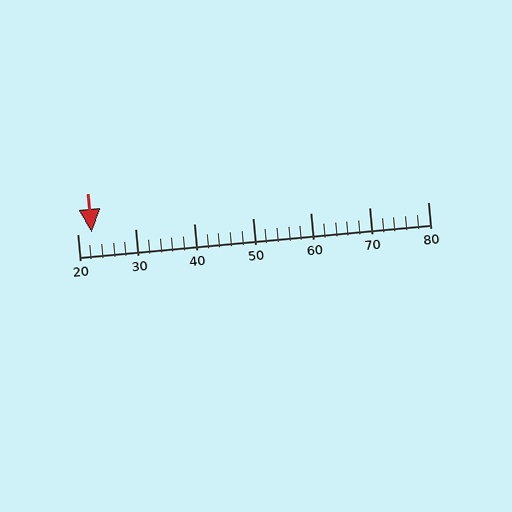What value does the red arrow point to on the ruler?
The red arrow points to approximately 22.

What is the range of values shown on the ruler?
The ruler shows values from 20 to 80.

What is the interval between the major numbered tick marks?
The major tick marks are spaced 10 units apart.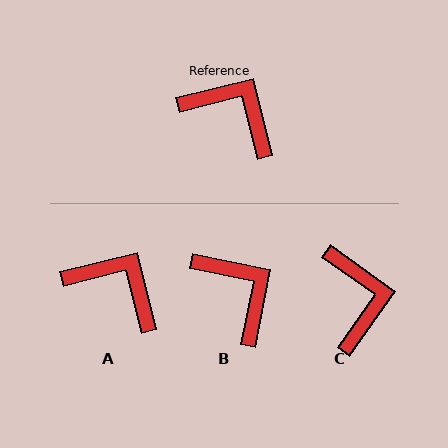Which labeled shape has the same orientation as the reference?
A.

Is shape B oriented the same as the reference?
No, it is off by about 25 degrees.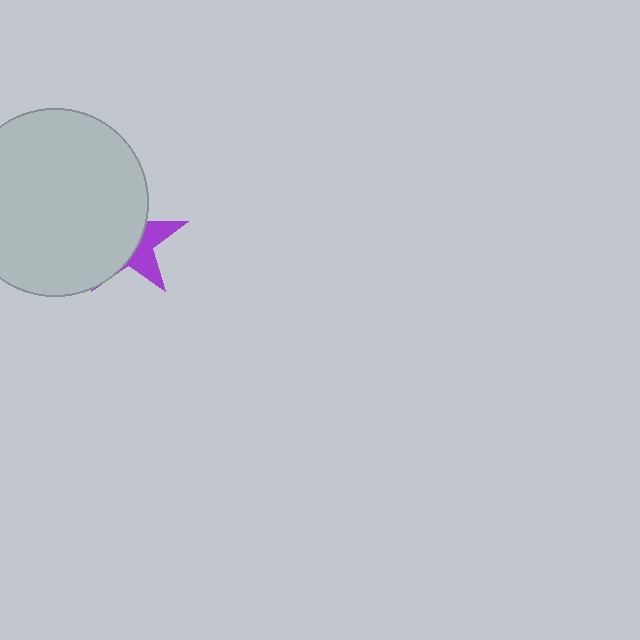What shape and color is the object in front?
The object in front is a light gray circle.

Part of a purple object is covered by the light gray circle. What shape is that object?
It is a star.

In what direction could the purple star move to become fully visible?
The purple star could move right. That would shift it out from behind the light gray circle entirely.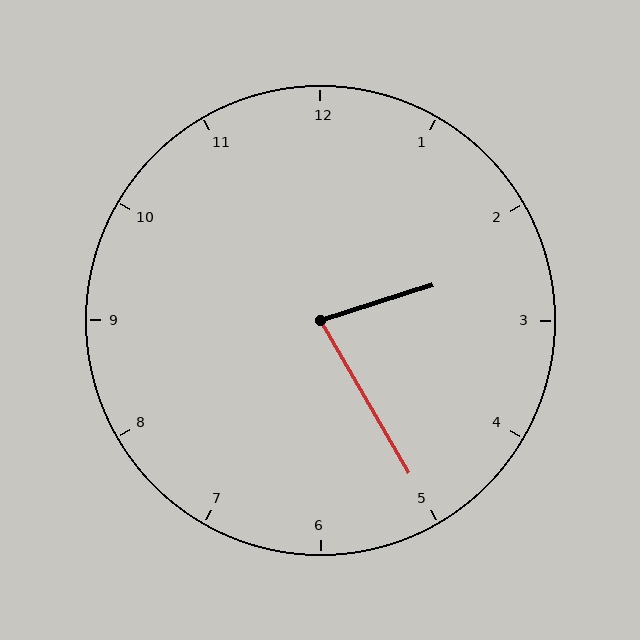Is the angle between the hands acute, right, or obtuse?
It is acute.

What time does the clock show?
2:25.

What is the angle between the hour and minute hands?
Approximately 78 degrees.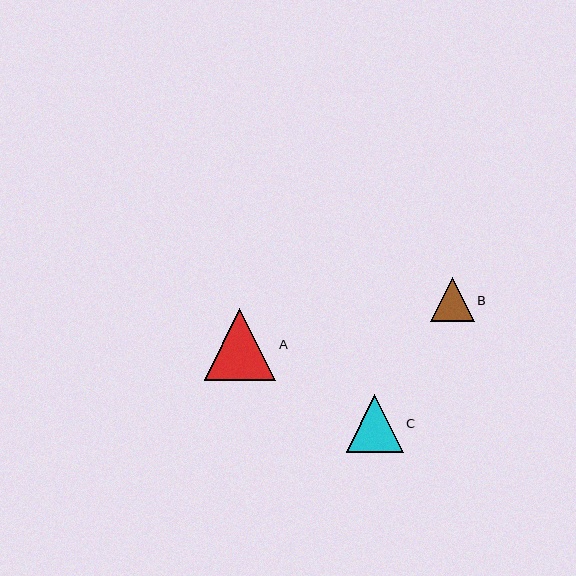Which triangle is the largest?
Triangle A is the largest with a size of approximately 72 pixels.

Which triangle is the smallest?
Triangle B is the smallest with a size of approximately 44 pixels.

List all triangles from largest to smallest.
From largest to smallest: A, C, B.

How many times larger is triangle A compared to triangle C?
Triangle A is approximately 1.3 times the size of triangle C.